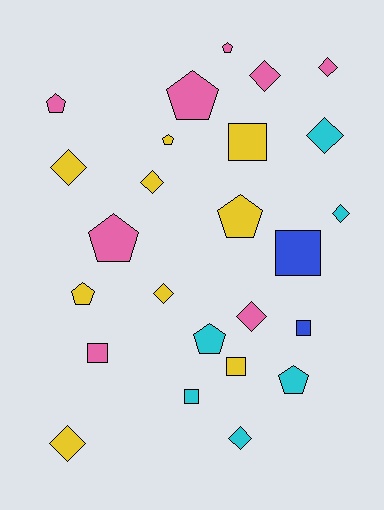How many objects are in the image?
There are 25 objects.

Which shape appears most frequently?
Diamond, with 10 objects.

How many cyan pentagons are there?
There are 2 cyan pentagons.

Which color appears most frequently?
Yellow, with 9 objects.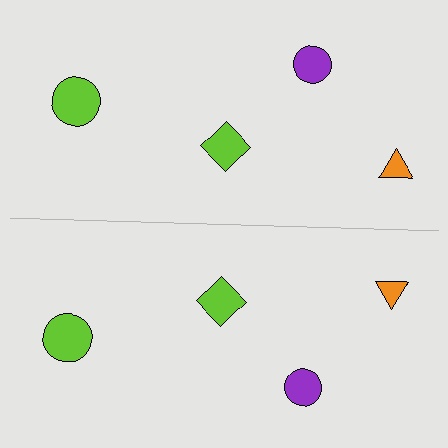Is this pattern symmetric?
Yes, this pattern has bilateral (reflection) symmetry.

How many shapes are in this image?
There are 8 shapes in this image.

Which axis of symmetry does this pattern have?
The pattern has a horizontal axis of symmetry running through the center of the image.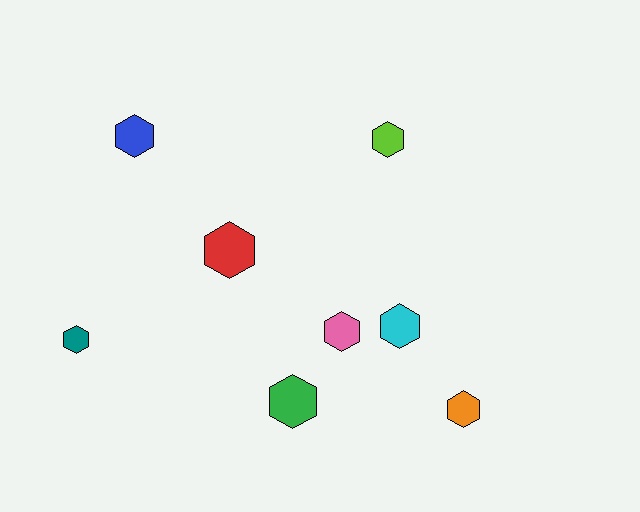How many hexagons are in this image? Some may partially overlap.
There are 8 hexagons.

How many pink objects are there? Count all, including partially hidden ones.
There is 1 pink object.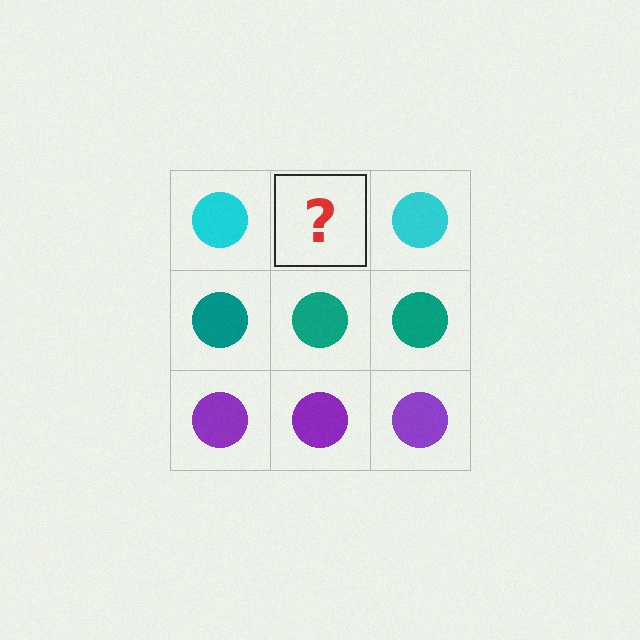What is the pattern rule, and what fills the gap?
The rule is that each row has a consistent color. The gap should be filled with a cyan circle.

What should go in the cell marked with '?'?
The missing cell should contain a cyan circle.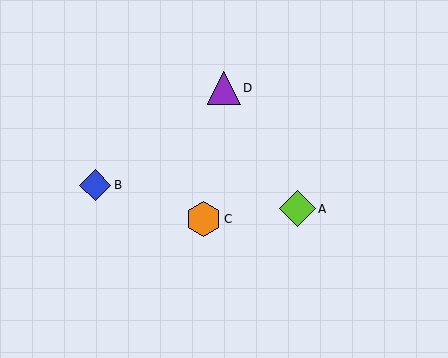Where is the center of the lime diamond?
The center of the lime diamond is at (297, 209).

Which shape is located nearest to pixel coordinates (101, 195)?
The blue diamond (labeled B) at (95, 185) is nearest to that location.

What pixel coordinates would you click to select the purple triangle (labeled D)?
Click at (224, 88) to select the purple triangle D.